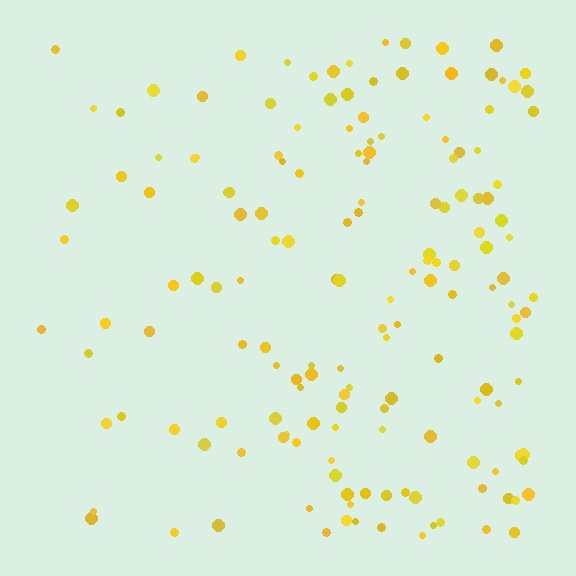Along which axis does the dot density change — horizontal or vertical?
Horizontal.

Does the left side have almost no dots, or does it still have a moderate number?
Still a moderate number, just noticeably fewer than the right.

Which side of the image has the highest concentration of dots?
The right.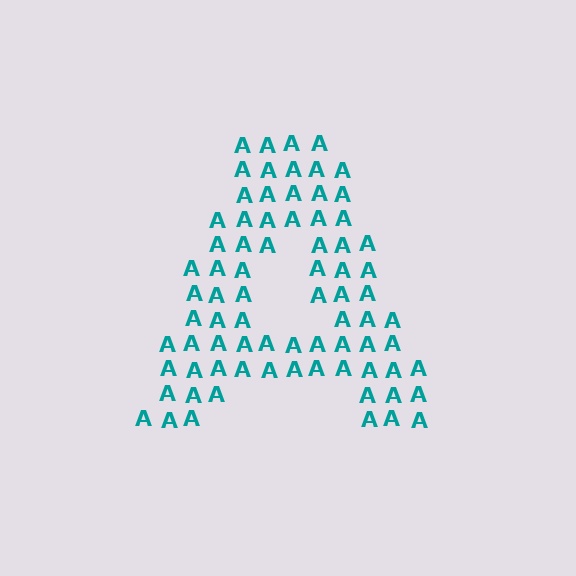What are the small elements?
The small elements are letter A's.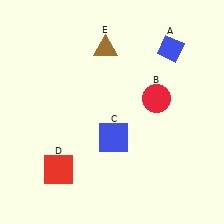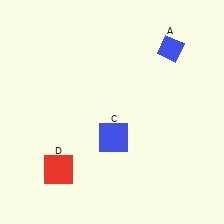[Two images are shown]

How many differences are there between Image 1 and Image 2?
There are 2 differences between the two images.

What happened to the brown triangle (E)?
The brown triangle (E) was removed in Image 2. It was in the top-left area of Image 1.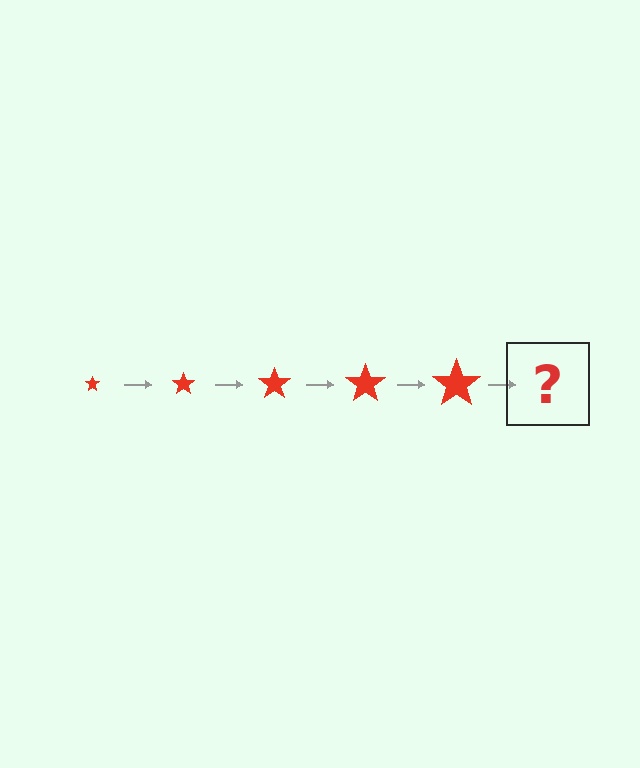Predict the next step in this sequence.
The next step is a red star, larger than the previous one.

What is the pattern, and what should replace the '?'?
The pattern is that the star gets progressively larger each step. The '?' should be a red star, larger than the previous one.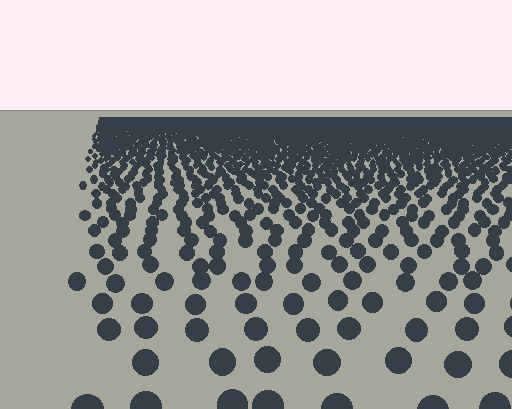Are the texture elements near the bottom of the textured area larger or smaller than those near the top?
Larger. Near the bottom, elements are closer to the viewer and appear at a bigger on-screen size.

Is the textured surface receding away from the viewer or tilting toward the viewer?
The surface is receding away from the viewer. Texture elements get smaller and denser toward the top.